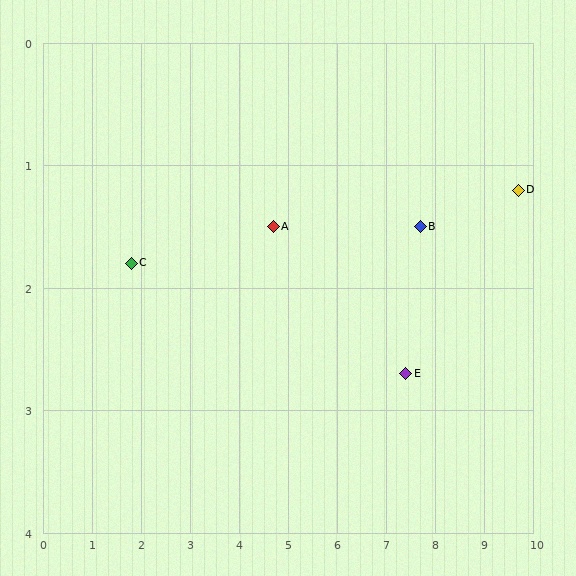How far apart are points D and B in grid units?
Points D and B are about 2.0 grid units apart.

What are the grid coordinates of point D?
Point D is at approximately (9.7, 1.2).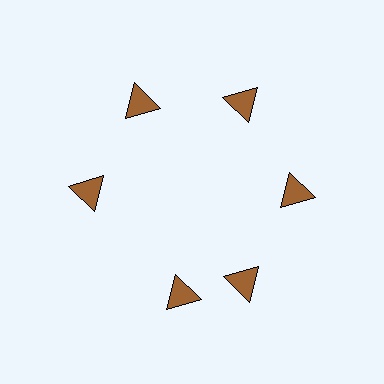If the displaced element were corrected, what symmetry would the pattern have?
It would have 6-fold rotational symmetry — the pattern would map onto itself every 60 degrees.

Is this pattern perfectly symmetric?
No. The 6 brown triangles are arranged in a ring, but one element near the 7 o'clock position is rotated out of alignment along the ring, breaking the 6-fold rotational symmetry.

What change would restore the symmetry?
The symmetry would be restored by rotating it back into even spacing with its neighbors so that all 6 triangles sit at equal angles and equal distance from the center.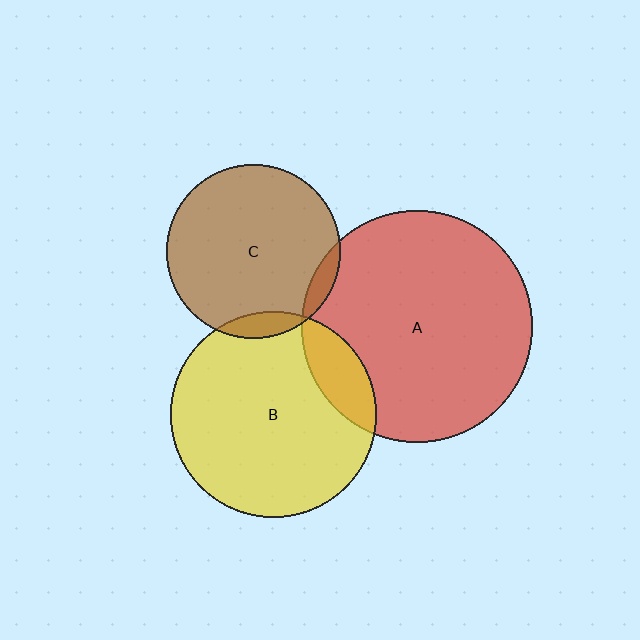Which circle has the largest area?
Circle A (red).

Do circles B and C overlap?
Yes.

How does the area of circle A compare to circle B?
Approximately 1.3 times.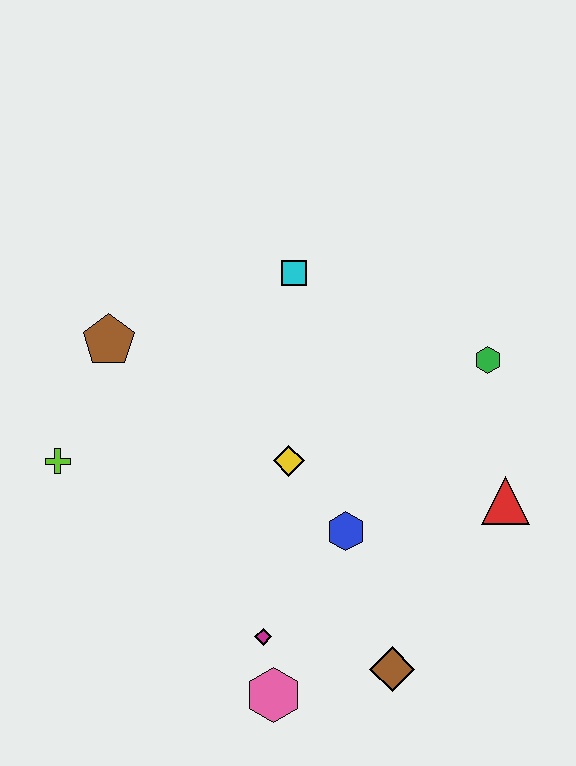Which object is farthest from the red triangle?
The lime cross is farthest from the red triangle.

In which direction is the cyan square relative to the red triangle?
The cyan square is above the red triangle.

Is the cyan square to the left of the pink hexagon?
No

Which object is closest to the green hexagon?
The red triangle is closest to the green hexagon.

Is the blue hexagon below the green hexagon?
Yes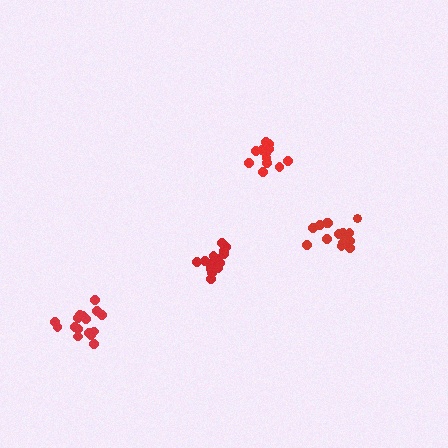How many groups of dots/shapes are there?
There are 4 groups.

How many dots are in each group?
Group 1: 15 dots, Group 2: 15 dots, Group 3: 16 dots, Group 4: 12 dots (58 total).